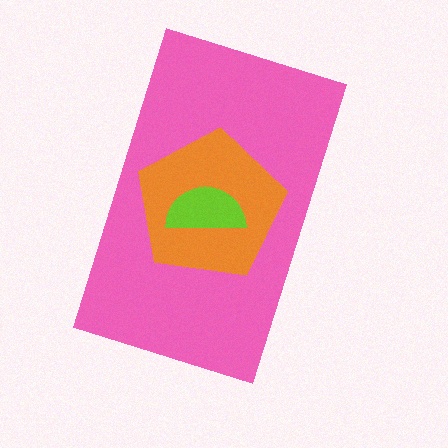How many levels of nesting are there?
3.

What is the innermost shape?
The lime semicircle.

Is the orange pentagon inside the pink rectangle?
Yes.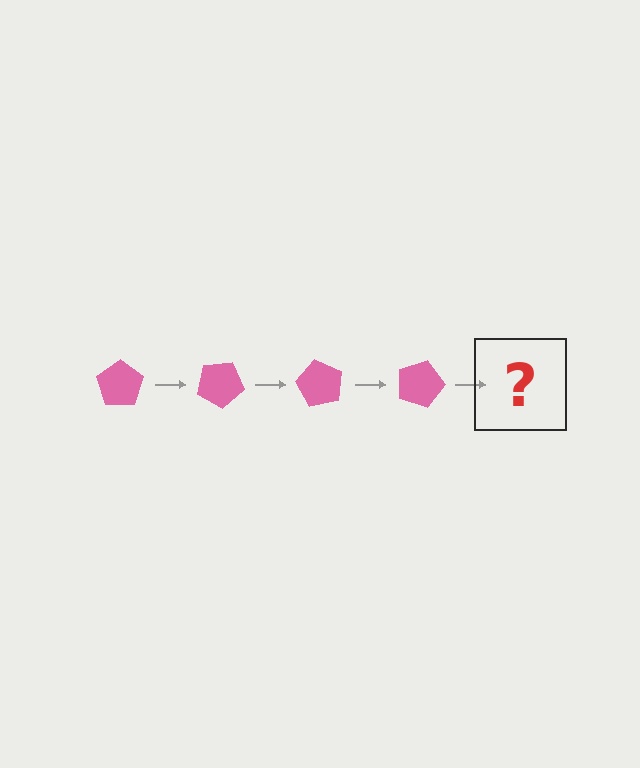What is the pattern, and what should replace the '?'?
The pattern is that the pentagon rotates 30 degrees each step. The '?' should be a pink pentagon rotated 120 degrees.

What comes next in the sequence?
The next element should be a pink pentagon rotated 120 degrees.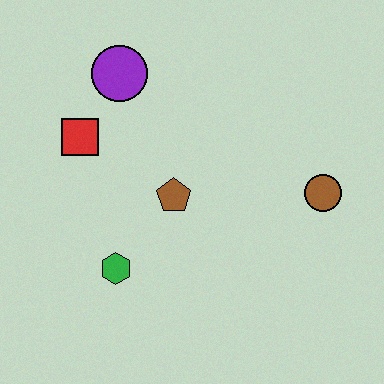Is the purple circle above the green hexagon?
Yes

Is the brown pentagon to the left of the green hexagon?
No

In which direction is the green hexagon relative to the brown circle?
The green hexagon is to the left of the brown circle.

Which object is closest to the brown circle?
The brown pentagon is closest to the brown circle.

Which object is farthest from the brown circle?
The red square is farthest from the brown circle.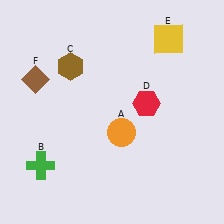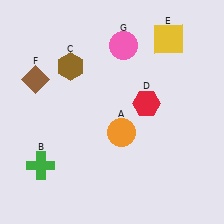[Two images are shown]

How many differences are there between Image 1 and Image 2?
There is 1 difference between the two images.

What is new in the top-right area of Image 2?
A pink circle (G) was added in the top-right area of Image 2.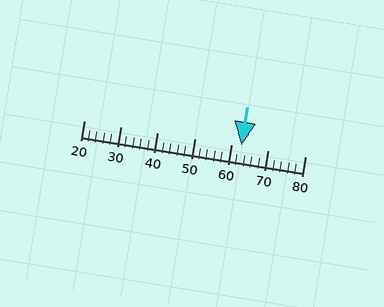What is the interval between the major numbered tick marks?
The major tick marks are spaced 10 units apart.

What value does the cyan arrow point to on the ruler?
The cyan arrow points to approximately 63.